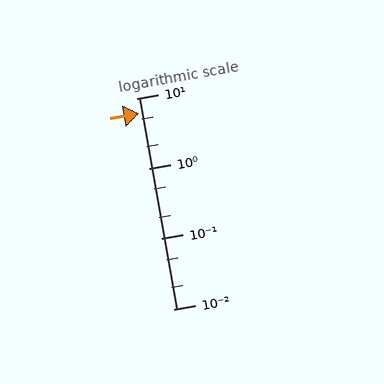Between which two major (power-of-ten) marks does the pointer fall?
The pointer is between 1 and 10.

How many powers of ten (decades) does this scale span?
The scale spans 3 decades, from 0.01 to 10.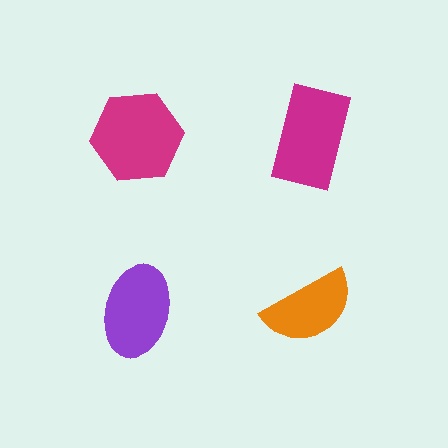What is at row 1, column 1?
A magenta hexagon.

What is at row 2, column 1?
A purple ellipse.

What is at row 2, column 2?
An orange semicircle.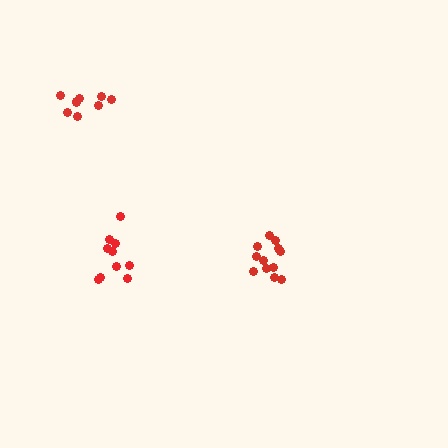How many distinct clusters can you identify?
There are 3 distinct clusters.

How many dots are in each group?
Group 1: 12 dots, Group 2: 10 dots, Group 3: 9 dots (31 total).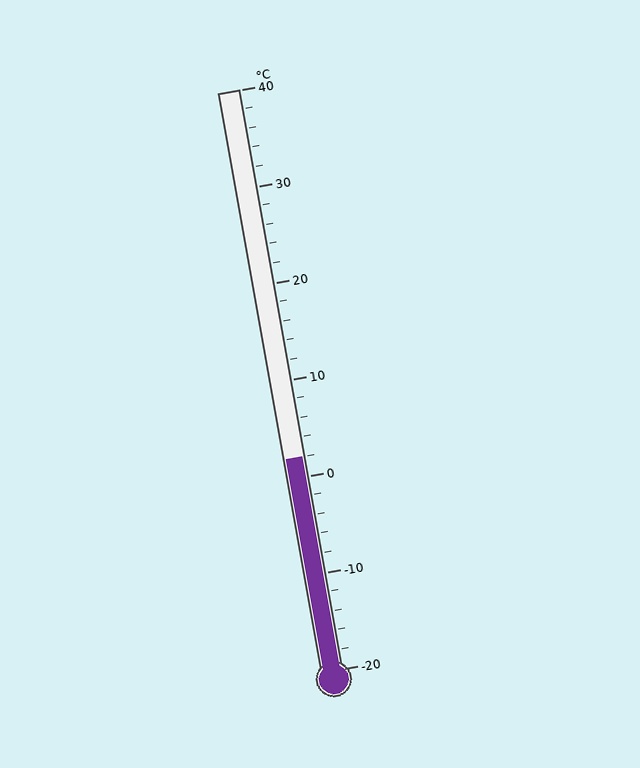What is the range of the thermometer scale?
The thermometer scale ranges from -20°C to 40°C.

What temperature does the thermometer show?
The thermometer shows approximately 2°C.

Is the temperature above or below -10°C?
The temperature is above -10°C.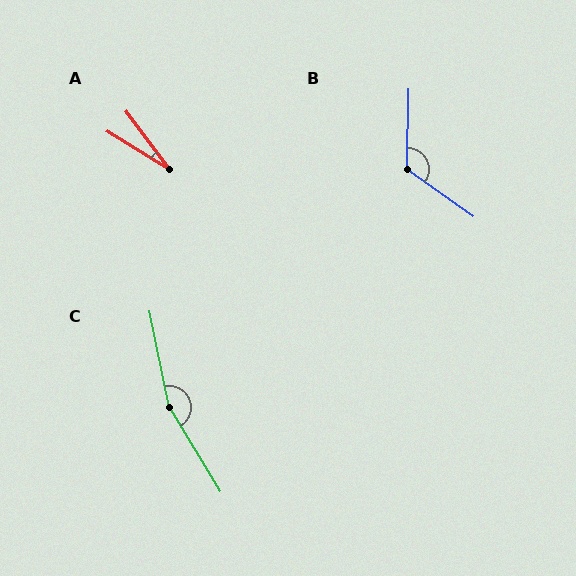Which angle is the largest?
C, at approximately 160 degrees.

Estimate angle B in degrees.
Approximately 125 degrees.